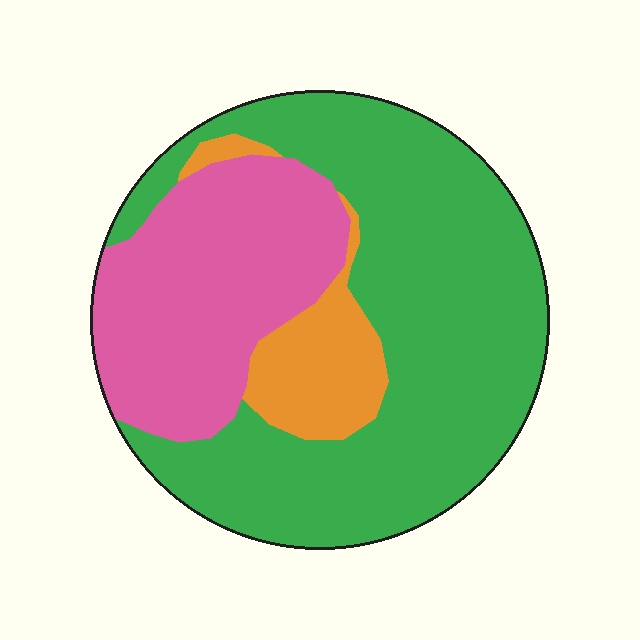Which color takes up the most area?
Green, at roughly 60%.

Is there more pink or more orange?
Pink.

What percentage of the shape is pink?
Pink takes up about one third (1/3) of the shape.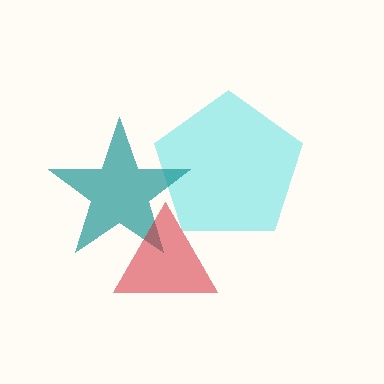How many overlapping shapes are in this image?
There are 3 overlapping shapes in the image.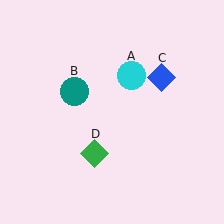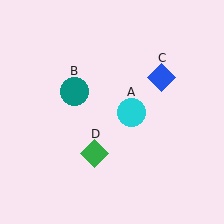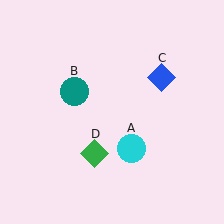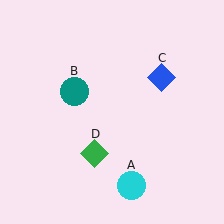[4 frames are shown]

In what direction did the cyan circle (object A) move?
The cyan circle (object A) moved down.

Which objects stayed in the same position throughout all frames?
Teal circle (object B) and blue diamond (object C) and green diamond (object D) remained stationary.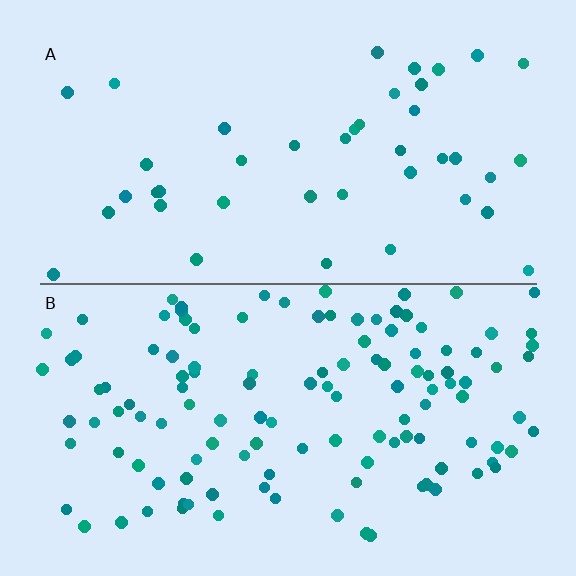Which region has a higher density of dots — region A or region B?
B (the bottom).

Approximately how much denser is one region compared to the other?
Approximately 2.9× — region B over region A.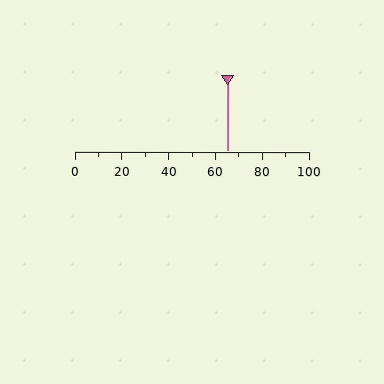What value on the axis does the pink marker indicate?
The marker indicates approximately 65.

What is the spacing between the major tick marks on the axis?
The major ticks are spaced 20 apart.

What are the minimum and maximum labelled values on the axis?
The axis runs from 0 to 100.